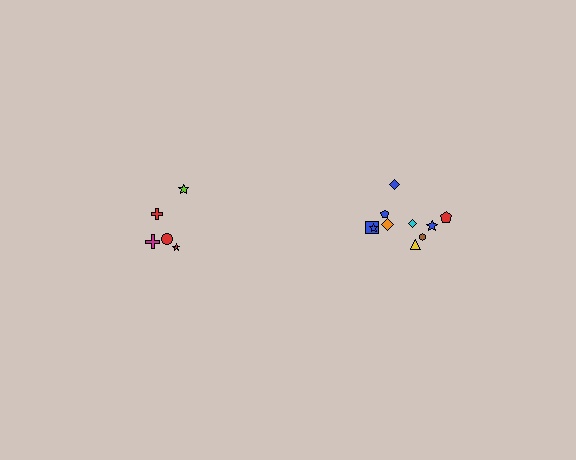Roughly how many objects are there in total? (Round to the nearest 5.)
Roughly 15 objects in total.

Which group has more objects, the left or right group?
The right group.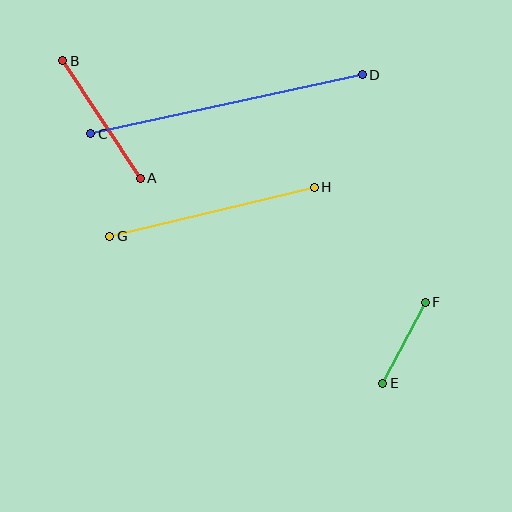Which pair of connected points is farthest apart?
Points C and D are farthest apart.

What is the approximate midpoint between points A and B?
The midpoint is at approximately (102, 119) pixels.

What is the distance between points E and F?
The distance is approximately 91 pixels.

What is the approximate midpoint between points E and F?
The midpoint is at approximately (404, 343) pixels.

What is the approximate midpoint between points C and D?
The midpoint is at approximately (227, 104) pixels.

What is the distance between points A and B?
The distance is approximately 141 pixels.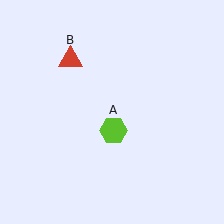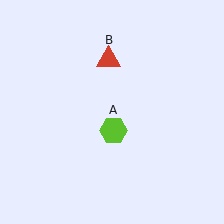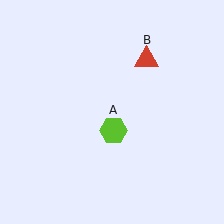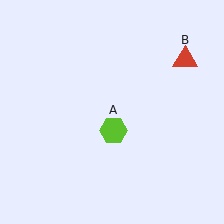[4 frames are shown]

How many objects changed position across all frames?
1 object changed position: red triangle (object B).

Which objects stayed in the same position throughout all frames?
Lime hexagon (object A) remained stationary.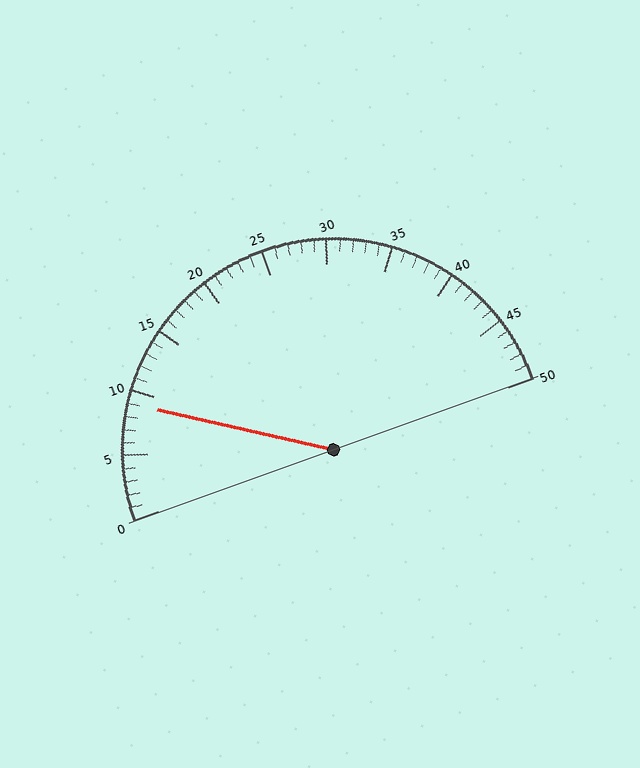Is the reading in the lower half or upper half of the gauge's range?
The reading is in the lower half of the range (0 to 50).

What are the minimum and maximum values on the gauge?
The gauge ranges from 0 to 50.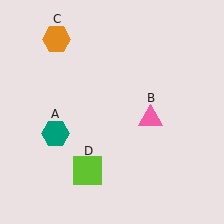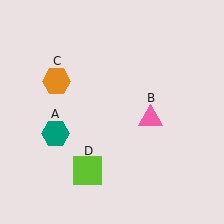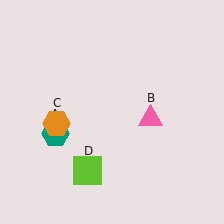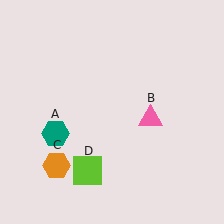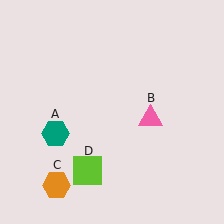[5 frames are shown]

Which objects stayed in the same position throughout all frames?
Teal hexagon (object A) and pink triangle (object B) and lime square (object D) remained stationary.